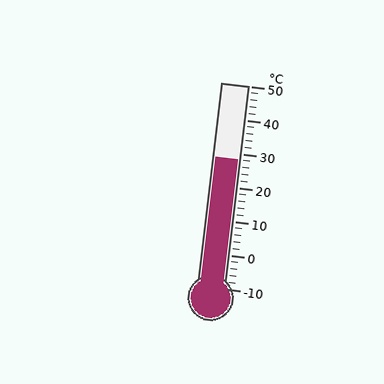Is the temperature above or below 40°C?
The temperature is below 40°C.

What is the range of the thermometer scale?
The thermometer scale ranges from -10°C to 50°C.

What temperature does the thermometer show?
The thermometer shows approximately 28°C.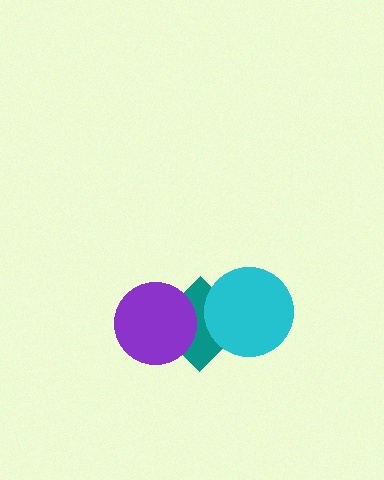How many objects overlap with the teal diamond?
2 objects overlap with the teal diamond.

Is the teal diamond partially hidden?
Yes, it is partially covered by another shape.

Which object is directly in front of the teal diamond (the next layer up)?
The purple circle is directly in front of the teal diamond.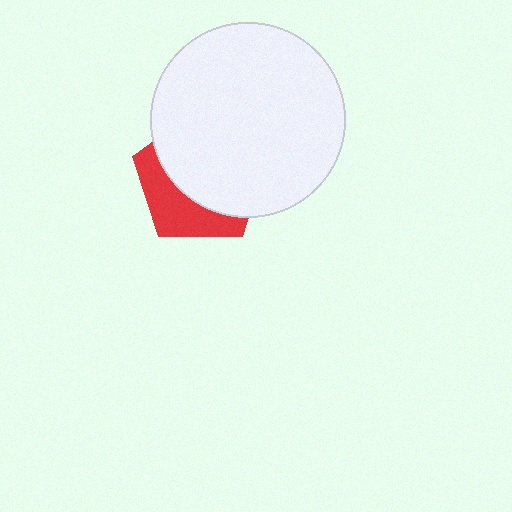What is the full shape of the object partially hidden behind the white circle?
The partially hidden object is a red pentagon.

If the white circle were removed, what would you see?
You would see the complete red pentagon.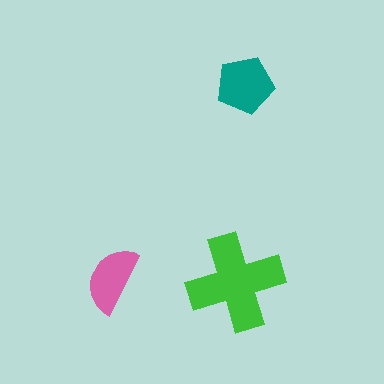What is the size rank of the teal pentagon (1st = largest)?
2nd.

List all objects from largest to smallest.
The green cross, the teal pentagon, the pink semicircle.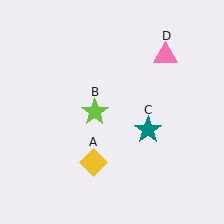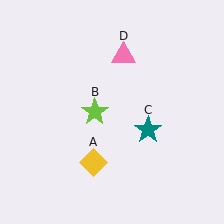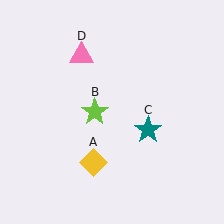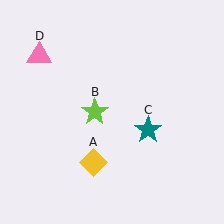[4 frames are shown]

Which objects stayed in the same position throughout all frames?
Yellow diamond (object A) and lime star (object B) and teal star (object C) remained stationary.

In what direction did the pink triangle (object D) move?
The pink triangle (object D) moved left.